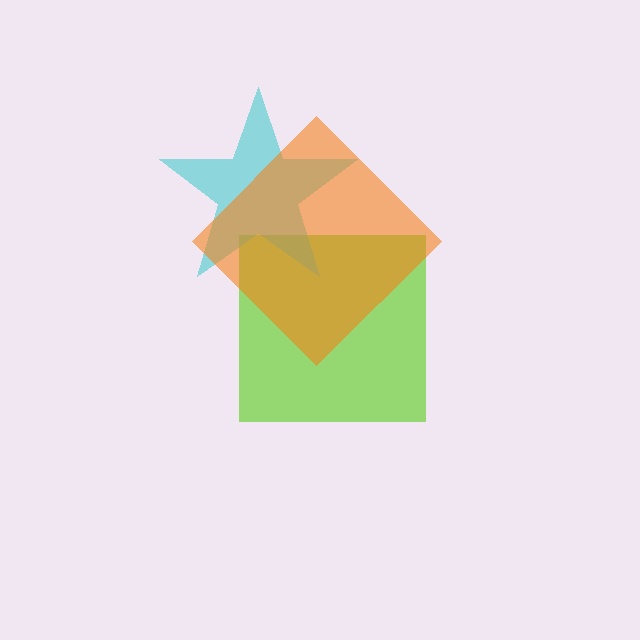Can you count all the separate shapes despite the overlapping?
Yes, there are 3 separate shapes.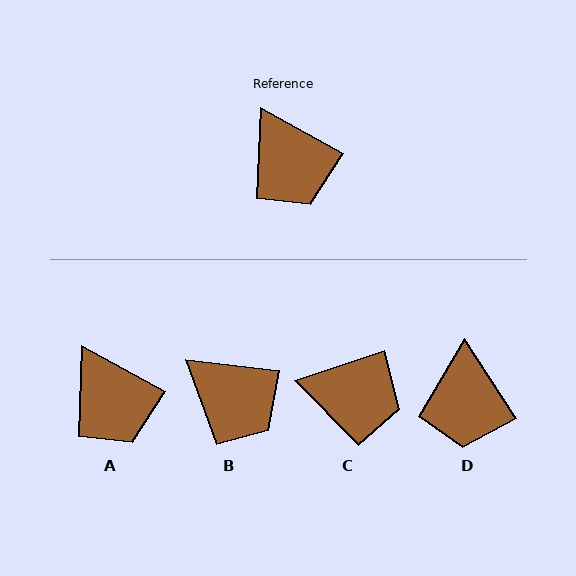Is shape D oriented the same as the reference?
No, it is off by about 29 degrees.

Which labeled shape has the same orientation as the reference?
A.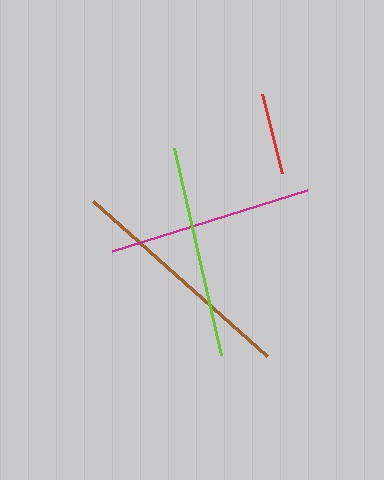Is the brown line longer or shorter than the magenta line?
The brown line is longer than the magenta line.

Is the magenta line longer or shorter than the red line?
The magenta line is longer than the red line.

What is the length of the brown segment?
The brown segment is approximately 233 pixels long.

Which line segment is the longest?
The brown line is the longest at approximately 233 pixels.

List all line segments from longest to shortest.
From longest to shortest: brown, lime, magenta, red.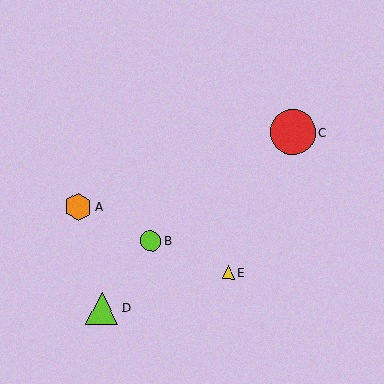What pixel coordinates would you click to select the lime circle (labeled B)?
Click at (151, 241) to select the lime circle B.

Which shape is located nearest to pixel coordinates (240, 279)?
The yellow triangle (labeled E) at (228, 272) is nearest to that location.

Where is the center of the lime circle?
The center of the lime circle is at (151, 241).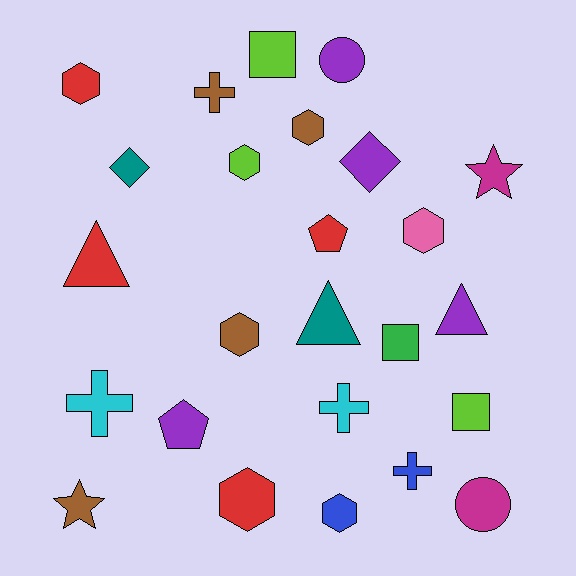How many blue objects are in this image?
There are 2 blue objects.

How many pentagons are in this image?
There are 2 pentagons.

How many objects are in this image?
There are 25 objects.